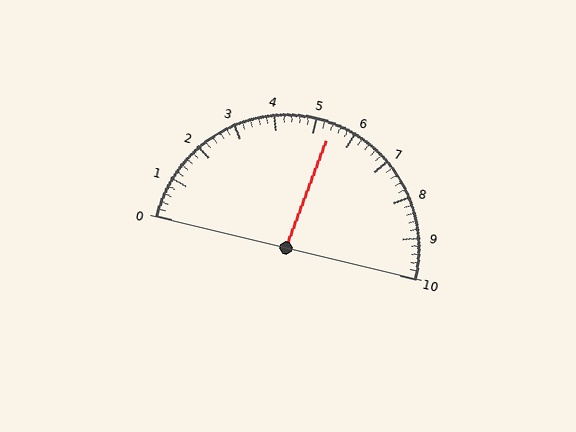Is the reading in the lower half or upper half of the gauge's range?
The reading is in the upper half of the range (0 to 10).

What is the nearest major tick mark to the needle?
The nearest major tick mark is 5.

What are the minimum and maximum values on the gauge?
The gauge ranges from 0 to 10.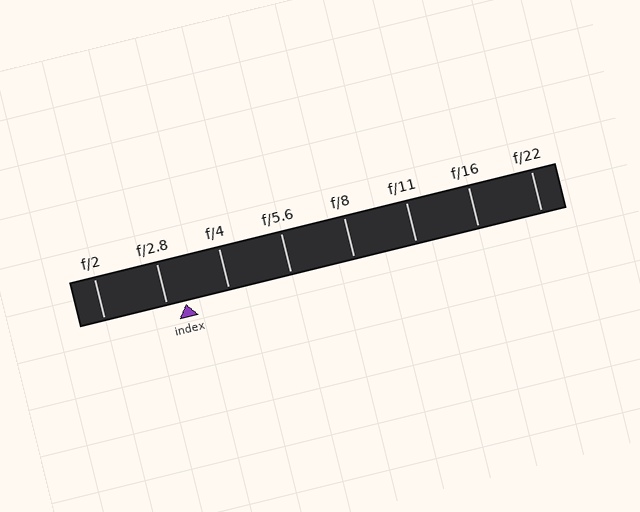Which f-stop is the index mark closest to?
The index mark is closest to f/2.8.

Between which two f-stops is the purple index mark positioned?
The index mark is between f/2.8 and f/4.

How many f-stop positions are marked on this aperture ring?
There are 8 f-stop positions marked.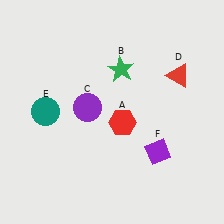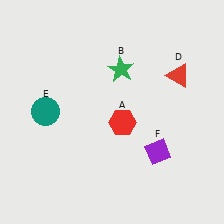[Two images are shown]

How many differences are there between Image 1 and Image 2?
There is 1 difference between the two images.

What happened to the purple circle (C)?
The purple circle (C) was removed in Image 2. It was in the top-left area of Image 1.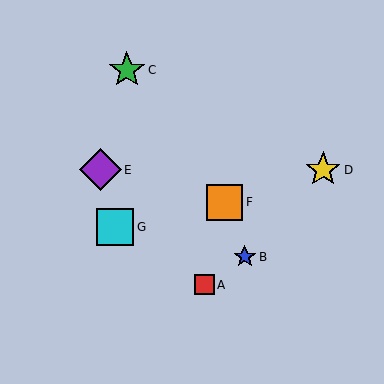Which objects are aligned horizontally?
Objects D, E are aligned horizontally.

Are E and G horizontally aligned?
No, E is at y≈170 and G is at y≈227.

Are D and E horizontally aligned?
Yes, both are at y≈170.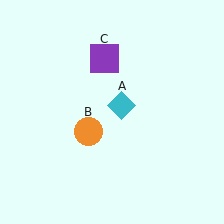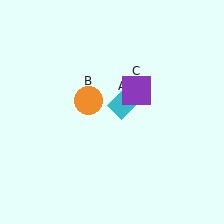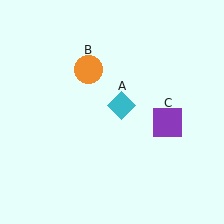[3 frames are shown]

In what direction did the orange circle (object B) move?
The orange circle (object B) moved up.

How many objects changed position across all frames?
2 objects changed position: orange circle (object B), purple square (object C).